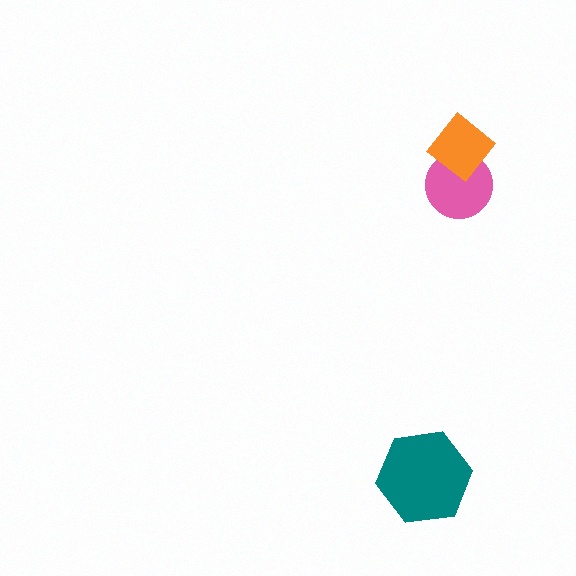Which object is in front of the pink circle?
The orange diamond is in front of the pink circle.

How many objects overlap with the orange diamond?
1 object overlaps with the orange diamond.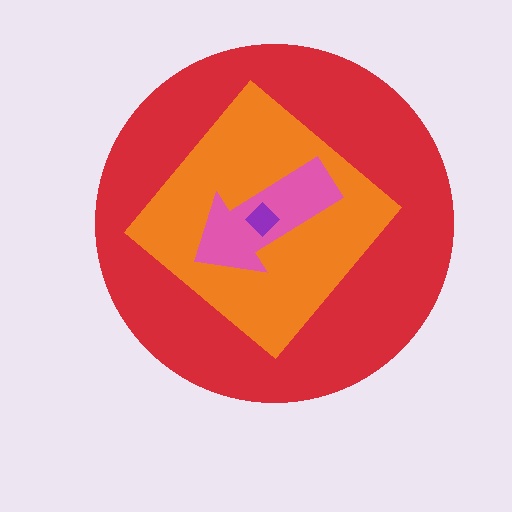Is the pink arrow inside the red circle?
Yes.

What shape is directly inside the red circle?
The orange diamond.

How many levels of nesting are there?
4.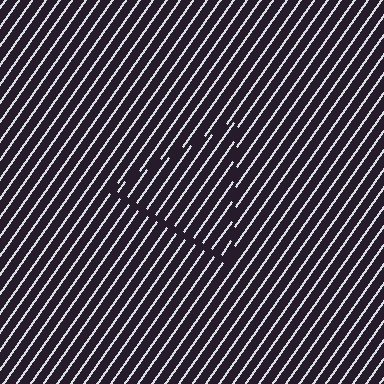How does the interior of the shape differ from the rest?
The interior of the shape contains the same grating, shifted by half a period — the contour is defined by the phase discontinuity where line-ends from the inner and outer gratings abut.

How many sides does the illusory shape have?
3 sides — the line-ends trace a triangle.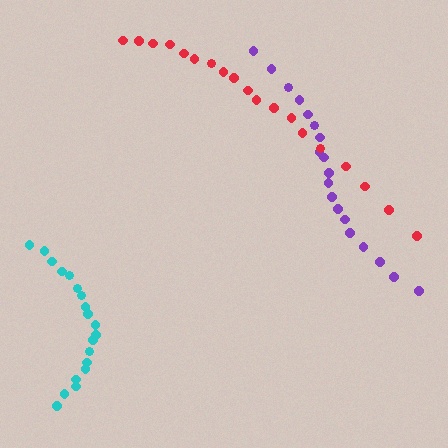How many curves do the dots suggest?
There are 3 distinct paths.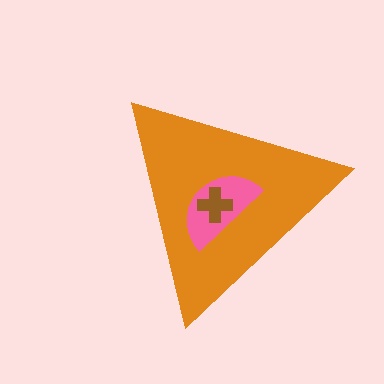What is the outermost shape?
The orange triangle.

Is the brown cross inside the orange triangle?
Yes.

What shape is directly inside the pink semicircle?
The brown cross.